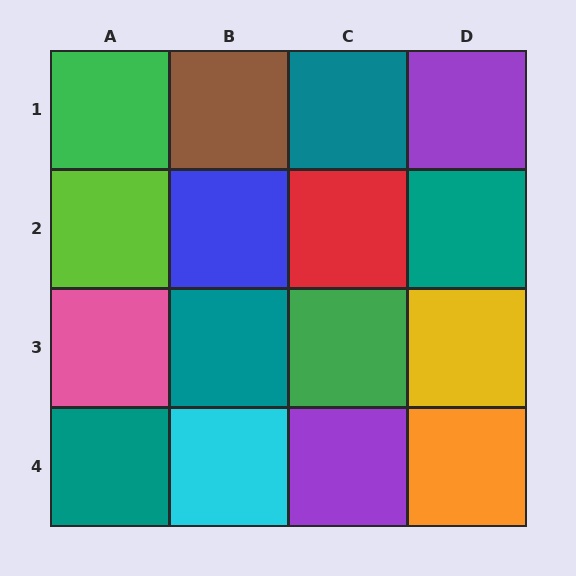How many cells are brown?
1 cell is brown.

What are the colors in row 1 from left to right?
Green, brown, teal, purple.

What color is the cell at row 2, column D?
Teal.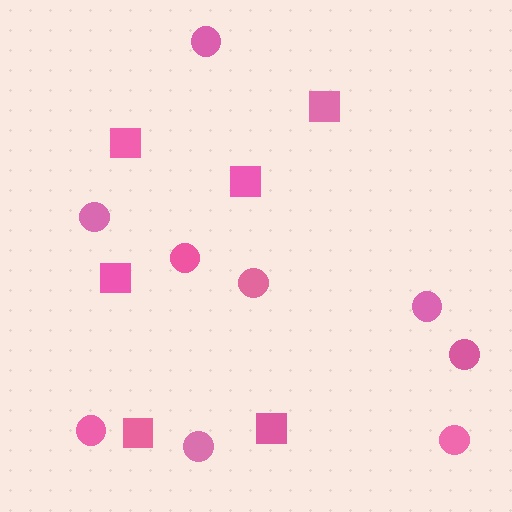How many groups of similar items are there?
There are 2 groups: one group of circles (9) and one group of squares (6).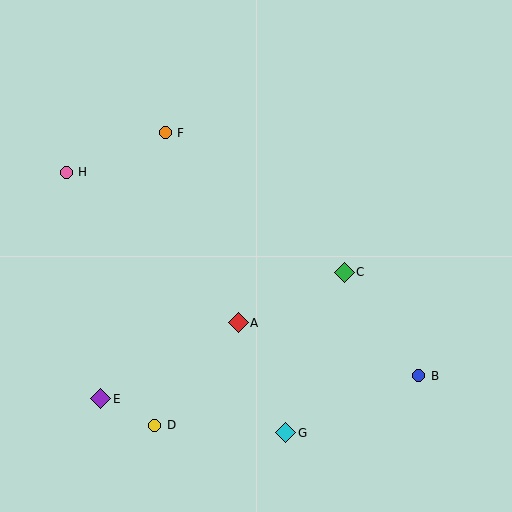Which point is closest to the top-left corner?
Point H is closest to the top-left corner.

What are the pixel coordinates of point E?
Point E is at (101, 399).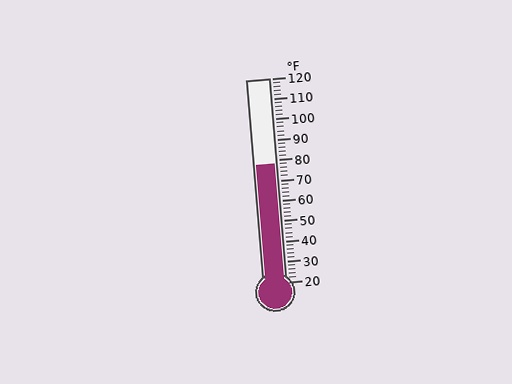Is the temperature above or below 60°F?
The temperature is above 60°F.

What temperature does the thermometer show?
The thermometer shows approximately 78°F.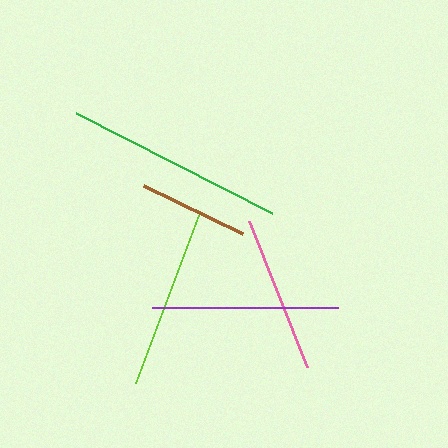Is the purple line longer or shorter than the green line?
The green line is longer than the purple line.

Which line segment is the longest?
The green line is the longest at approximately 220 pixels.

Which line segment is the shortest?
The brown line is the shortest at approximately 110 pixels.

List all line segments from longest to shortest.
From longest to shortest: green, purple, lime, pink, brown.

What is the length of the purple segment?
The purple segment is approximately 186 pixels long.